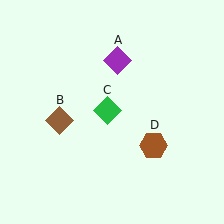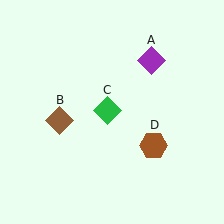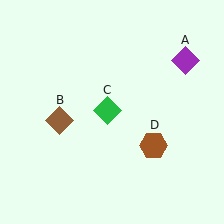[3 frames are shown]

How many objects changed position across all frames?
1 object changed position: purple diamond (object A).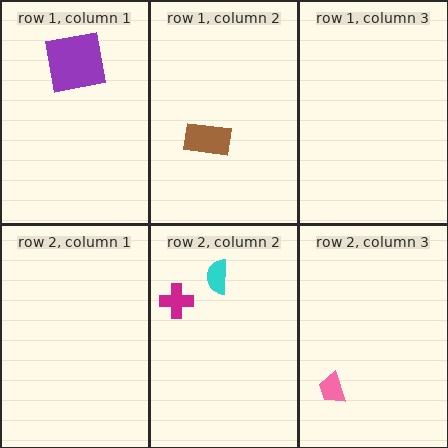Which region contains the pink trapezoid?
The row 2, column 3 region.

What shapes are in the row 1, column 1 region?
The purple square.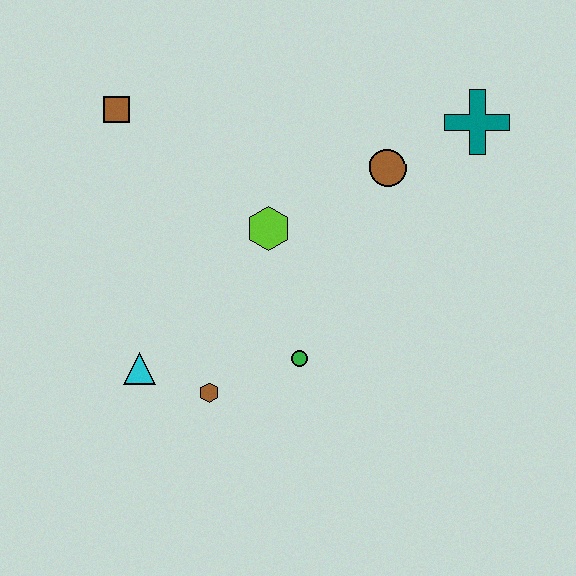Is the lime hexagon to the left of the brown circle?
Yes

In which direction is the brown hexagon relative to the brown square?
The brown hexagon is below the brown square.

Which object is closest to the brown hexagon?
The cyan triangle is closest to the brown hexagon.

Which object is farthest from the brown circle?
The cyan triangle is farthest from the brown circle.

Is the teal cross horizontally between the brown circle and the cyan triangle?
No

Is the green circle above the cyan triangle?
Yes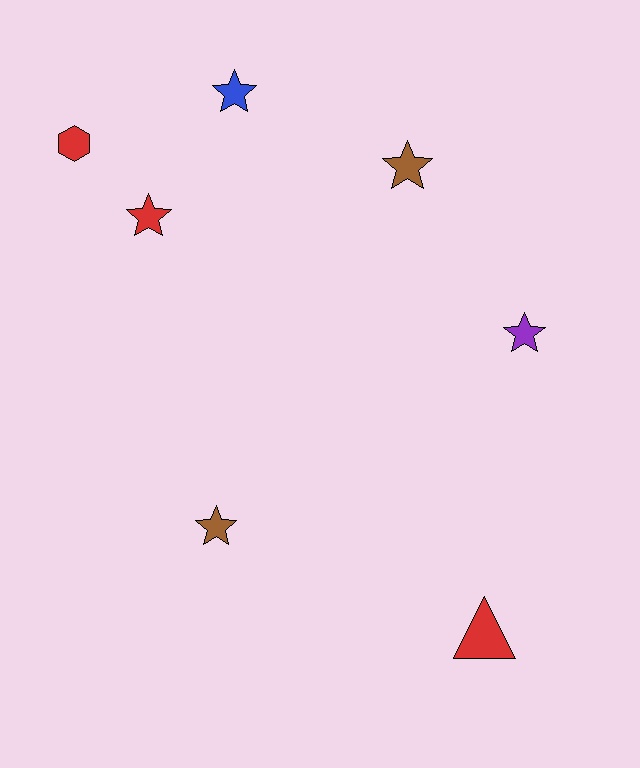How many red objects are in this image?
There are 3 red objects.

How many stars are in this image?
There are 5 stars.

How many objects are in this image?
There are 7 objects.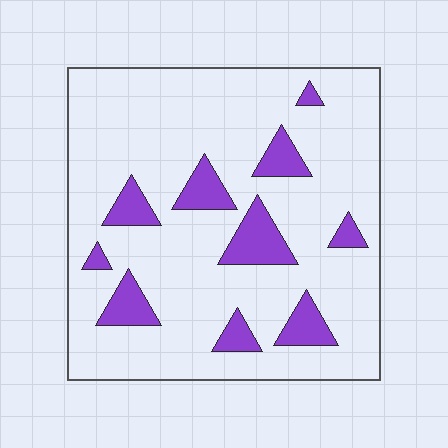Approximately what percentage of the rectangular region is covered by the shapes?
Approximately 15%.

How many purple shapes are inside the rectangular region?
10.